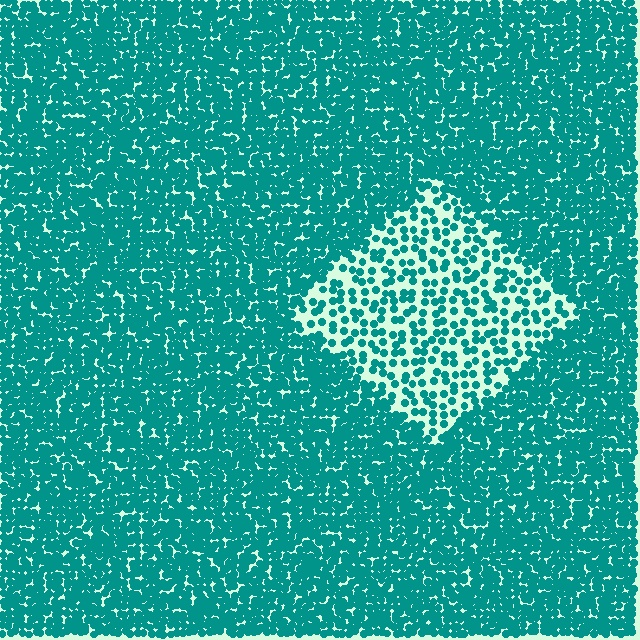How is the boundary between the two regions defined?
The boundary is defined by a change in element density (approximately 2.5x ratio). All elements are the same color, size, and shape.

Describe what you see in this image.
The image contains small teal elements arranged at two different densities. A diamond-shaped region is visible where the elements are less densely packed than the surrounding area.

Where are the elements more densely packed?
The elements are more densely packed outside the diamond boundary.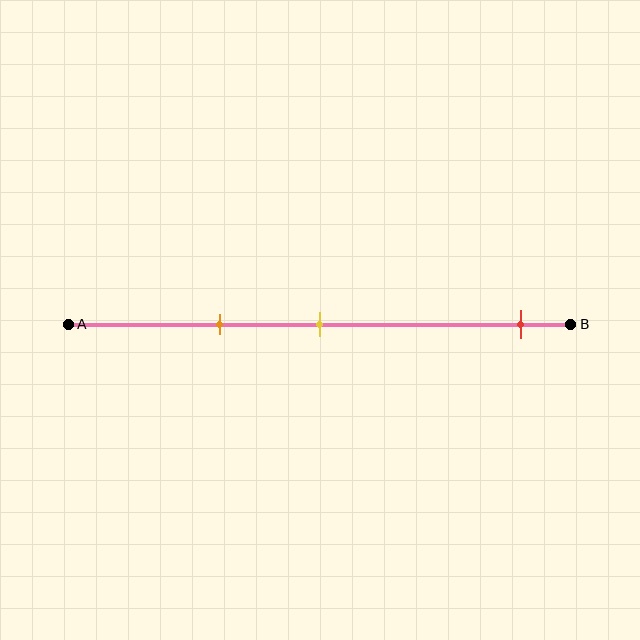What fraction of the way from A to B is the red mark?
The red mark is approximately 90% (0.9) of the way from A to B.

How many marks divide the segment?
There are 3 marks dividing the segment.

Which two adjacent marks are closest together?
The orange and yellow marks are the closest adjacent pair.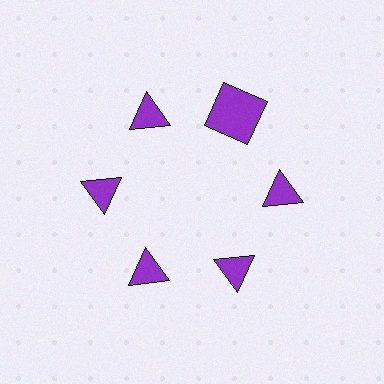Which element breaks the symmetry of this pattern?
The purple square at roughly the 1 o'clock position breaks the symmetry. All other shapes are purple triangles.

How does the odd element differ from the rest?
It has a different shape: square instead of triangle.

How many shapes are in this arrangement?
There are 6 shapes arranged in a ring pattern.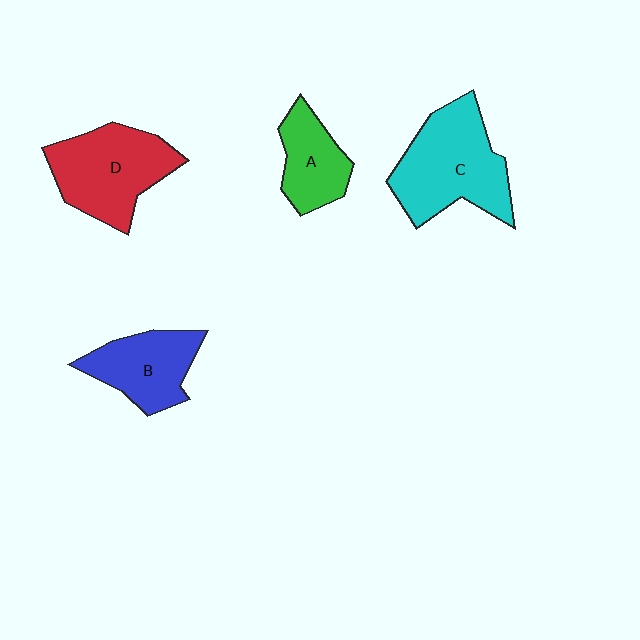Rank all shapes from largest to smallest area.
From largest to smallest: C (cyan), D (red), B (blue), A (green).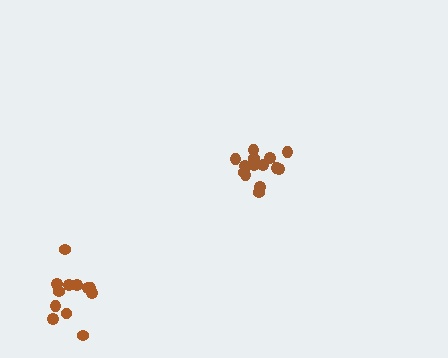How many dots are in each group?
Group 1: 15 dots, Group 2: 12 dots (27 total).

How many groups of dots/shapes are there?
There are 2 groups.